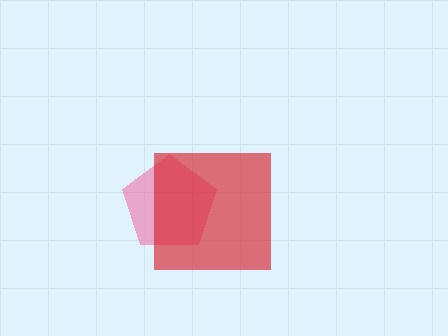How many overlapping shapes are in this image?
There are 2 overlapping shapes in the image.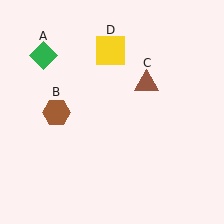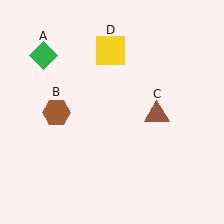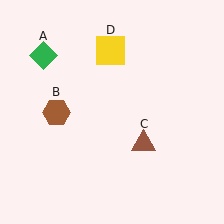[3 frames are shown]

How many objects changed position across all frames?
1 object changed position: brown triangle (object C).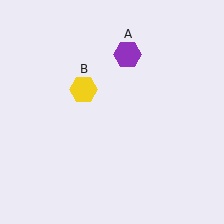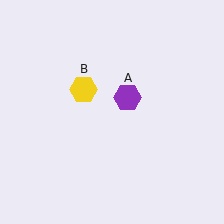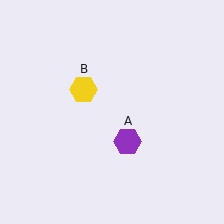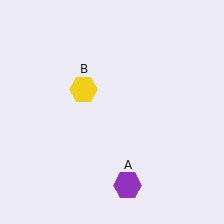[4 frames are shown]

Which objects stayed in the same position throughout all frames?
Yellow hexagon (object B) remained stationary.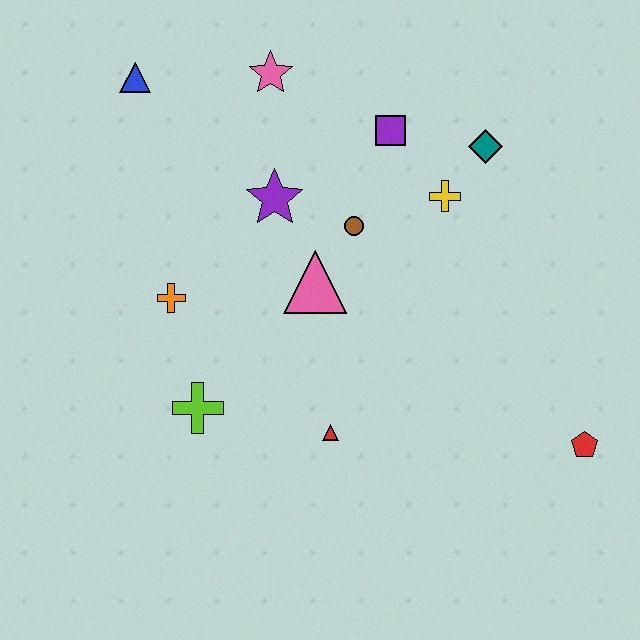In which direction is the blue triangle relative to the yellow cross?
The blue triangle is to the left of the yellow cross.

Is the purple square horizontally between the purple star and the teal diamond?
Yes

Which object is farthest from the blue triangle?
The red pentagon is farthest from the blue triangle.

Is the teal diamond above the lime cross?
Yes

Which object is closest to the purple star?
The brown circle is closest to the purple star.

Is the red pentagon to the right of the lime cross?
Yes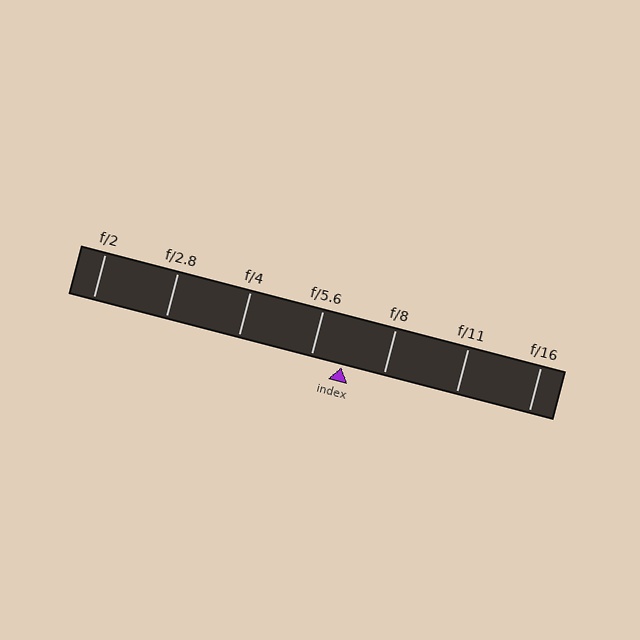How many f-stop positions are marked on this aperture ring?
There are 7 f-stop positions marked.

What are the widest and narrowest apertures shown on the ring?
The widest aperture shown is f/2 and the narrowest is f/16.